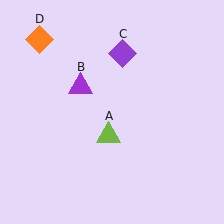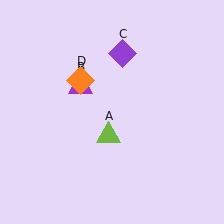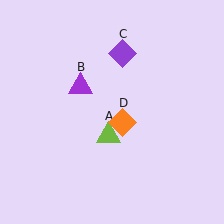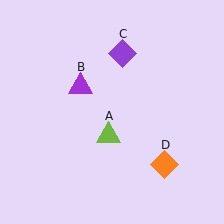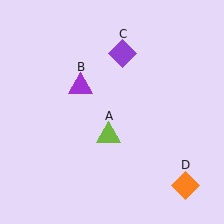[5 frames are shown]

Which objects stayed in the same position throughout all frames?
Lime triangle (object A) and purple triangle (object B) and purple diamond (object C) remained stationary.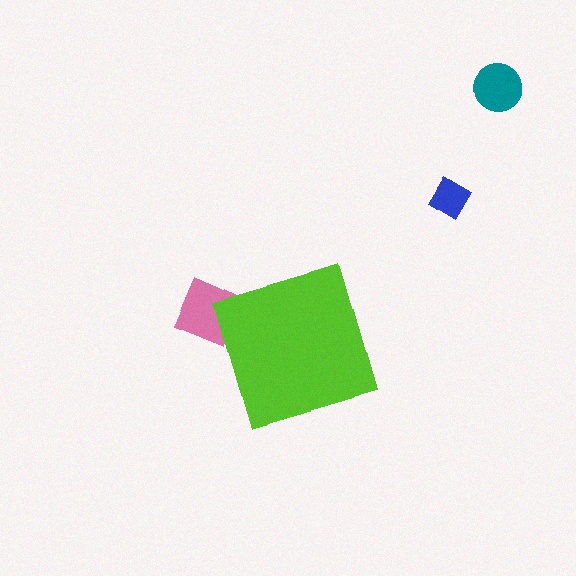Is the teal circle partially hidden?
No, the teal circle is fully visible.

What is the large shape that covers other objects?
A lime diamond.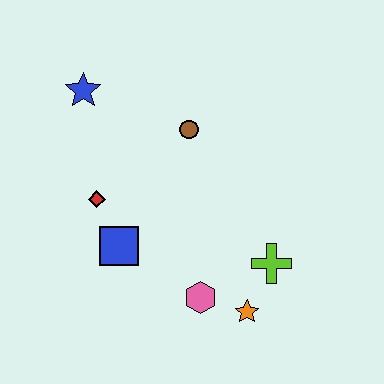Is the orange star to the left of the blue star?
No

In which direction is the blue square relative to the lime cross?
The blue square is to the left of the lime cross.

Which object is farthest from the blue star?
The orange star is farthest from the blue star.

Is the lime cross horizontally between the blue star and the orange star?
No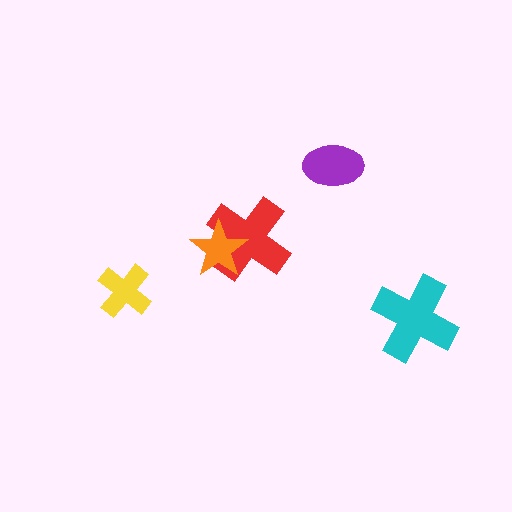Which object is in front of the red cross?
The orange star is in front of the red cross.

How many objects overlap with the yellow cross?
0 objects overlap with the yellow cross.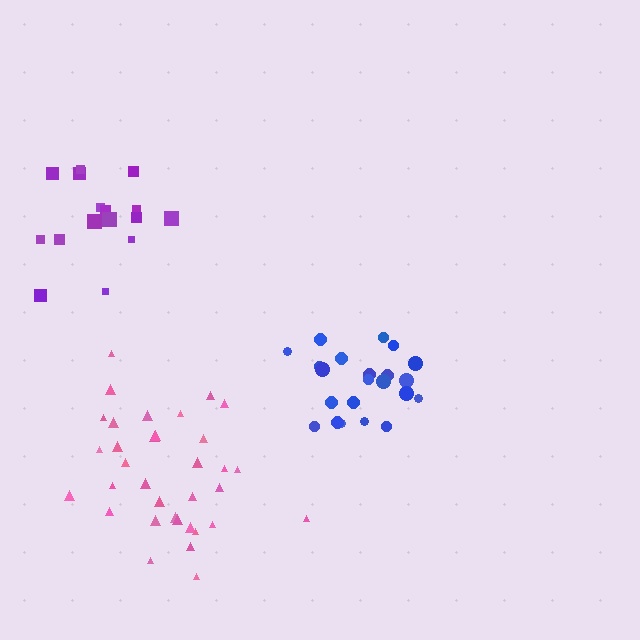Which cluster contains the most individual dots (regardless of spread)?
Pink (34).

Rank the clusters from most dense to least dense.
blue, pink, purple.